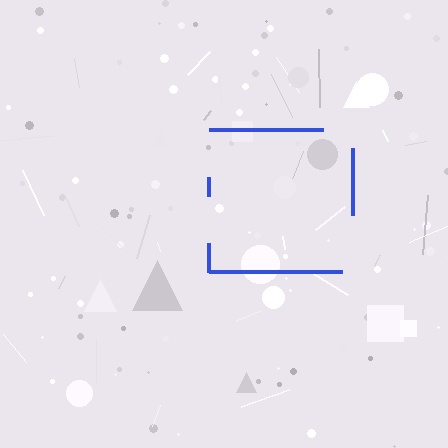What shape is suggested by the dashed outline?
The dashed outline suggests a square.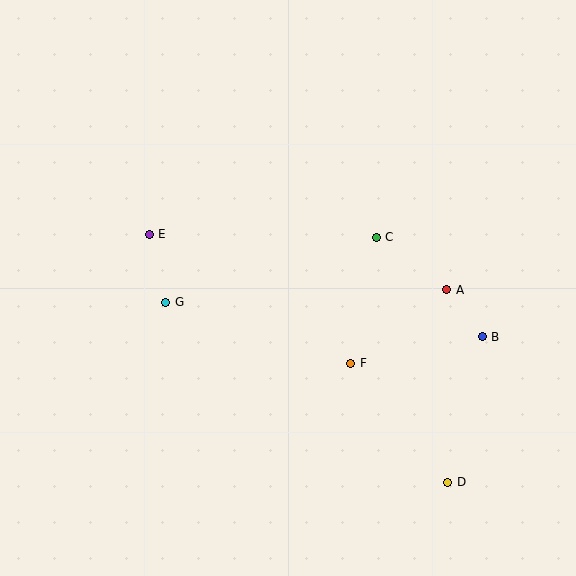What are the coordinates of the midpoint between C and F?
The midpoint between C and F is at (364, 300).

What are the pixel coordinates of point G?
Point G is at (166, 302).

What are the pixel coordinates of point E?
Point E is at (149, 234).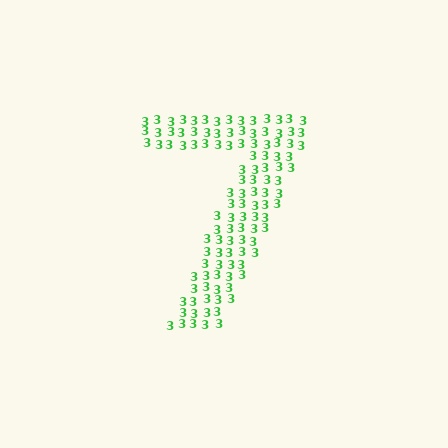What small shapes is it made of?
It is made of small digit 3's.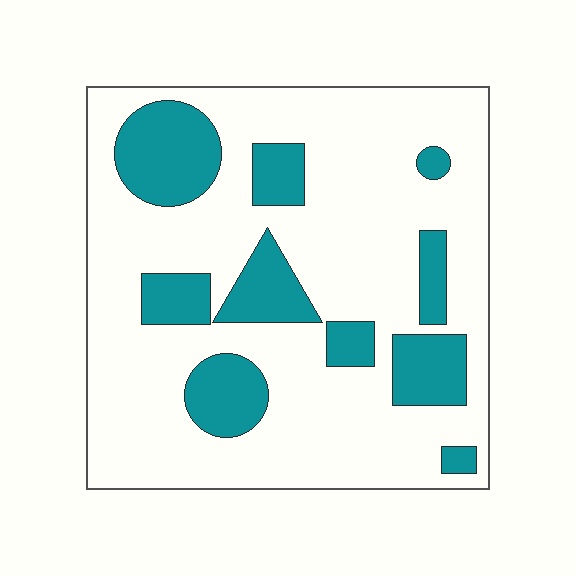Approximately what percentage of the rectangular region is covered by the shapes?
Approximately 25%.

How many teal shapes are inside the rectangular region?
10.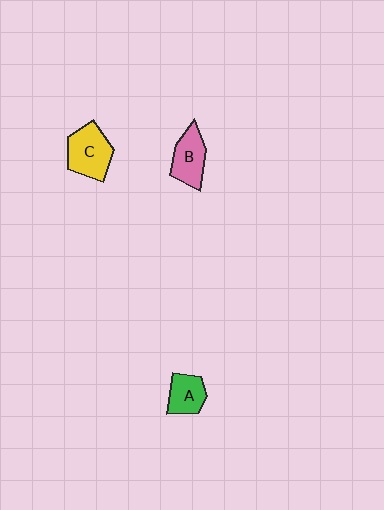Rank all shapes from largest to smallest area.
From largest to smallest: C (yellow), B (pink), A (green).